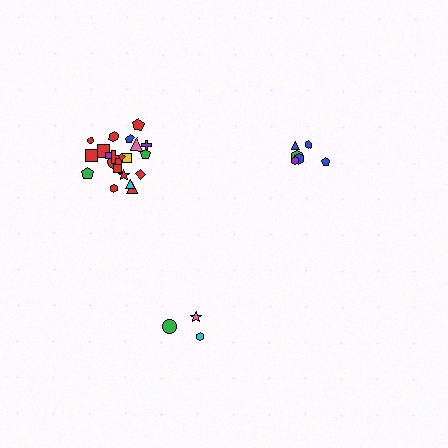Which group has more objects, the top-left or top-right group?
The top-left group.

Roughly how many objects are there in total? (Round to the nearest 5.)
Roughly 30 objects in total.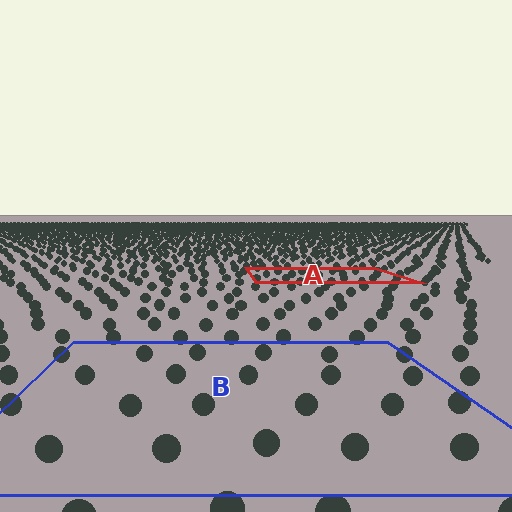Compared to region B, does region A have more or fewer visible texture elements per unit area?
Region A has more texture elements per unit area — they are packed more densely because it is farther away.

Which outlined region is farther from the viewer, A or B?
Region A is farther from the viewer — the texture elements inside it appear smaller and more densely packed.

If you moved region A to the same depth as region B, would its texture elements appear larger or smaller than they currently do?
They would appear larger. At a closer depth, the same texture elements are projected at a bigger on-screen size.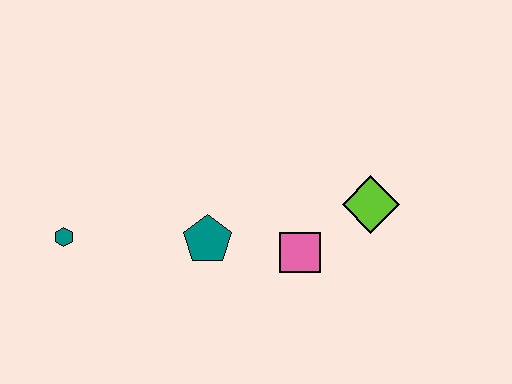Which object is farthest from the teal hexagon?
The lime diamond is farthest from the teal hexagon.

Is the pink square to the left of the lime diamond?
Yes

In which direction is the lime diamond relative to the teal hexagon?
The lime diamond is to the right of the teal hexagon.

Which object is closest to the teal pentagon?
The pink square is closest to the teal pentagon.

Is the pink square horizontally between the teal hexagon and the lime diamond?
Yes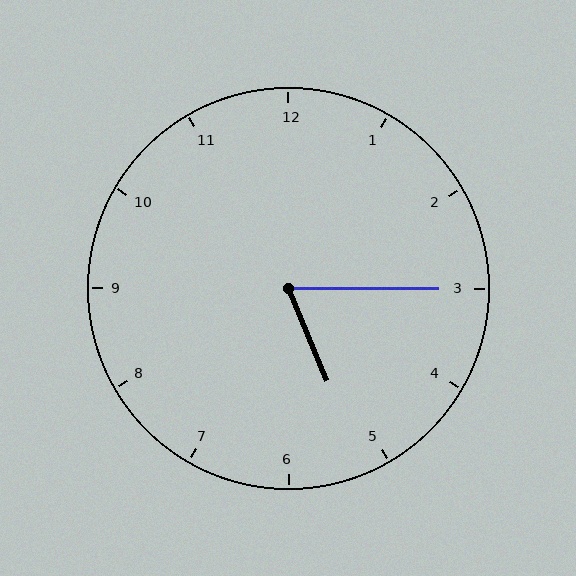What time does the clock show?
5:15.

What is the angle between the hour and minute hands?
Approximately 68 degrees.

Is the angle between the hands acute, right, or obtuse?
It is acute.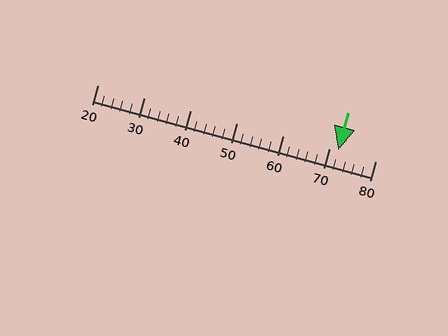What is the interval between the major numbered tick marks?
The major tick marks are spaced 10 units apart.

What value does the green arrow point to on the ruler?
The green arrow points to approximately 72.